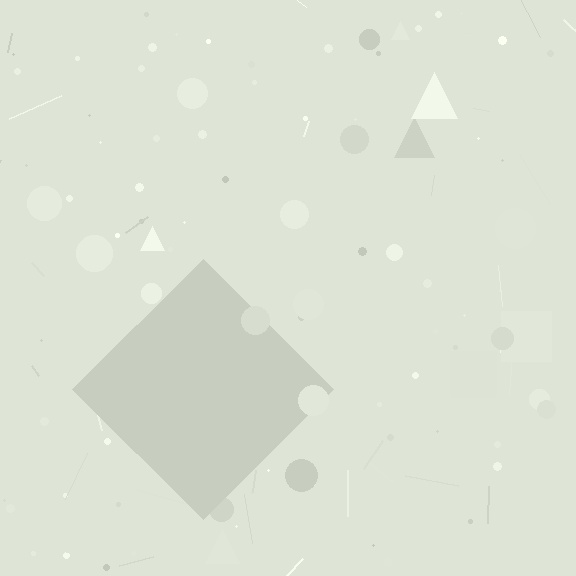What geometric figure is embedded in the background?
A diamond is embedded in the background.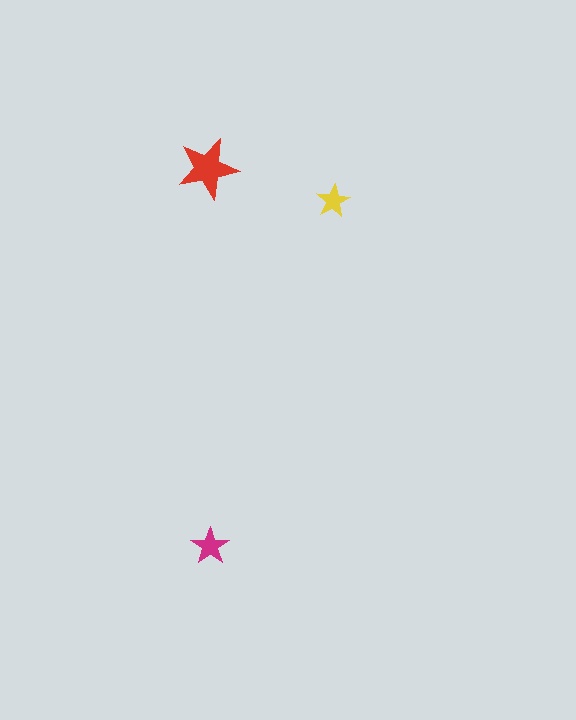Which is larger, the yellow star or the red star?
The red one.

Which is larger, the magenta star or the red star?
The red one.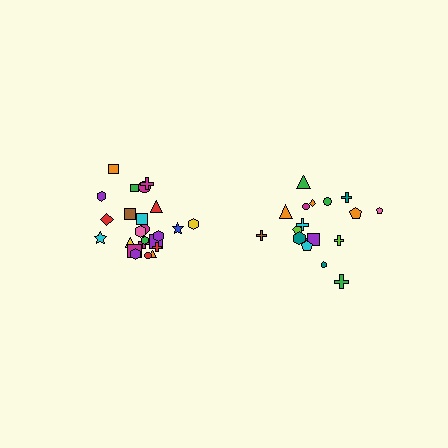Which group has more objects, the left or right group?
The left group.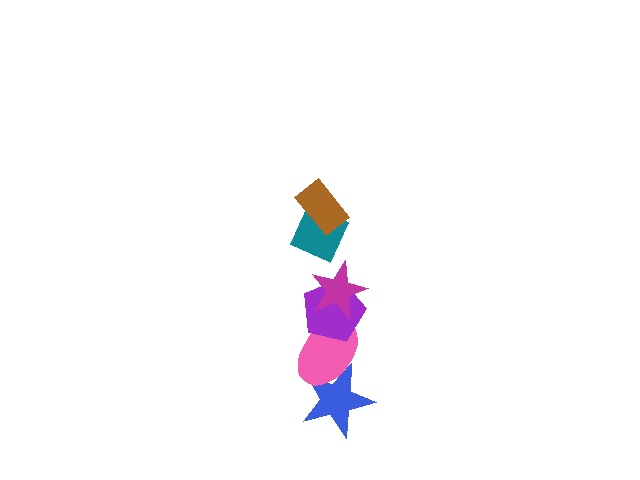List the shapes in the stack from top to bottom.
From top to bottom: the brown rectangle, the teal diamond, the magenta star, the purple pentagon, the pink ellipse, the blue star.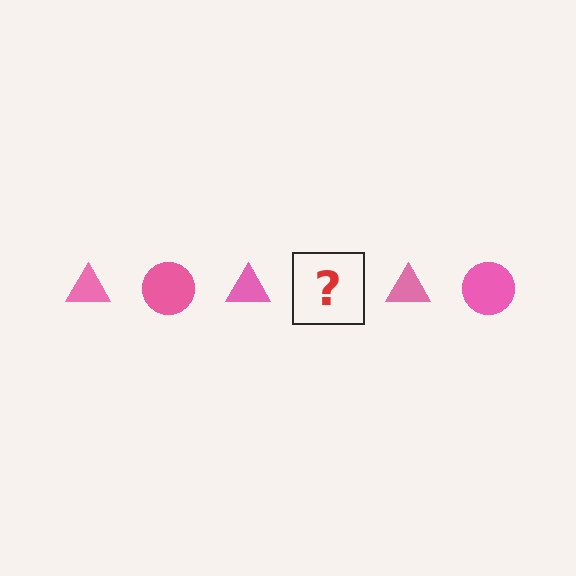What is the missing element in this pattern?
The missing element is a pink circle.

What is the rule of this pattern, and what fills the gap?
The rule is that the pattern cycles through triangle, circle shapes in pink. The gap should be filled with a pink circle.